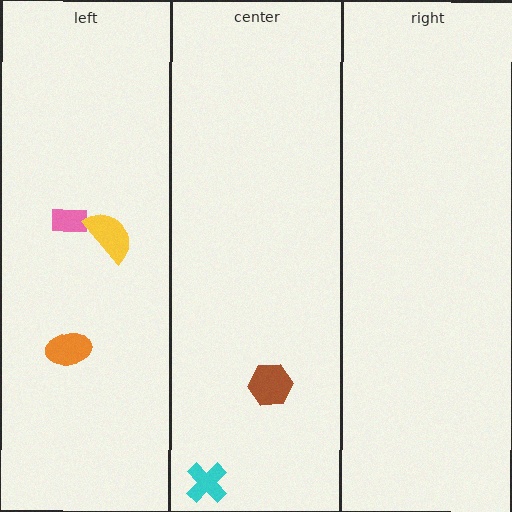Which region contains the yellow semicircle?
The left region.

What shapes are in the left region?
The orange ellipse, the pink rectangle, the yellow semicircle.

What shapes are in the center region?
The brown hexagon, the cyan cross.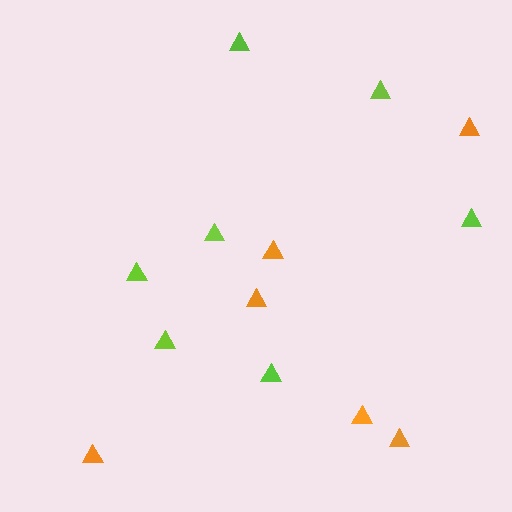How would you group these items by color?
There are 2 groups: one group of orange triangles (6) and one group of lime triangles (7).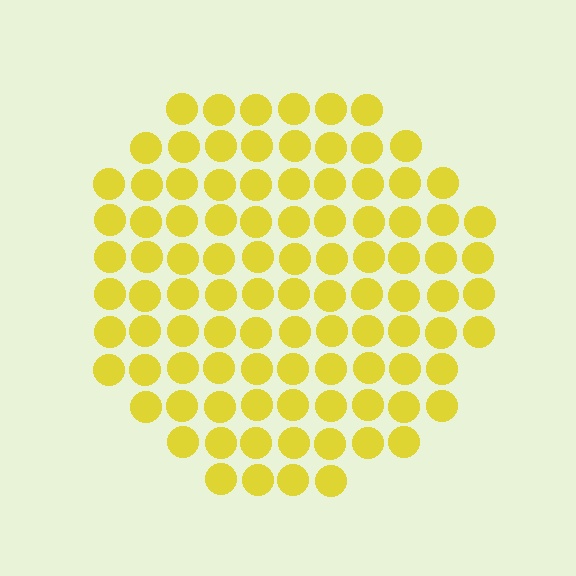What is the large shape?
The large shape is a circle.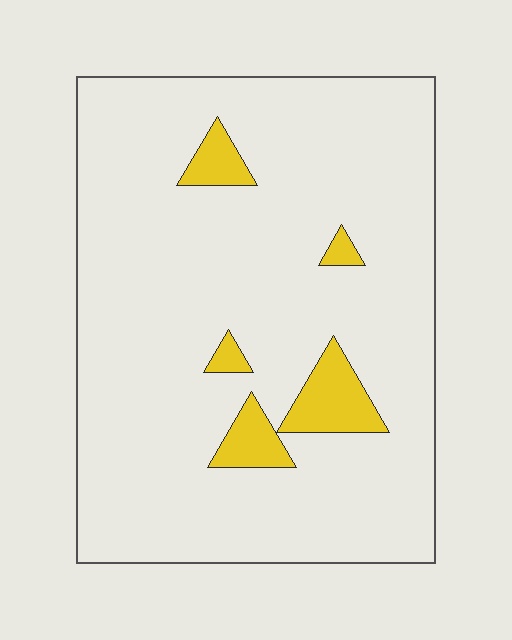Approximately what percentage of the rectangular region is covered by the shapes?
Approximately 10%.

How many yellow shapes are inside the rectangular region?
5.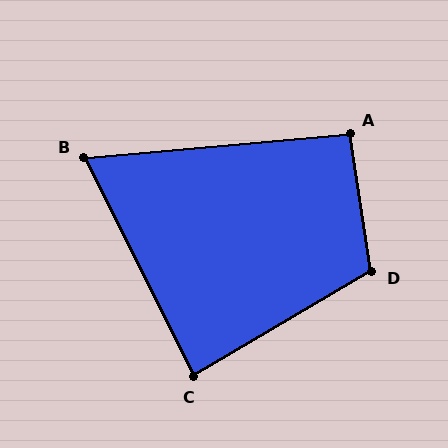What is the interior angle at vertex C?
Approximately 86 degrees (approximately right).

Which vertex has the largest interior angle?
D, at approximately 111 degrees.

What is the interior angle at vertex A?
Approximately 94 degrees (approximately right).